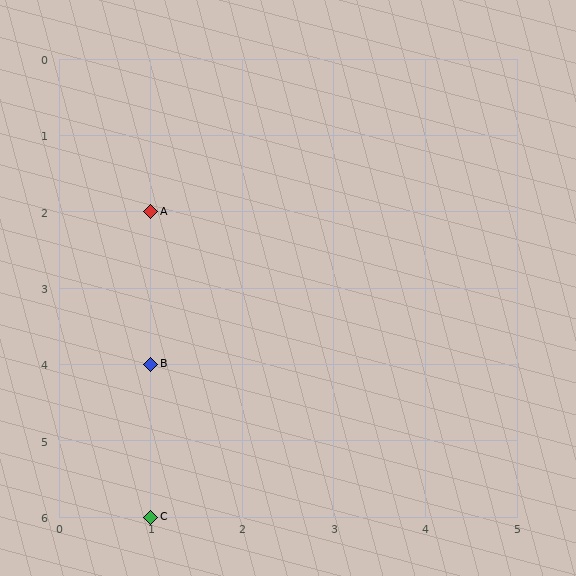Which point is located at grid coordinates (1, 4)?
Point B is at (1, 4).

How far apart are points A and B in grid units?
Points A and B are 2 rows apart.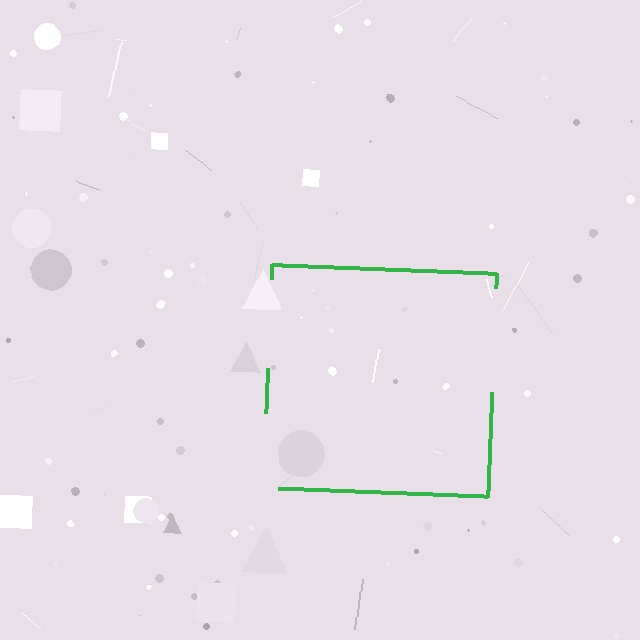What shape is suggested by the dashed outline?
The dashed outline suggests a square.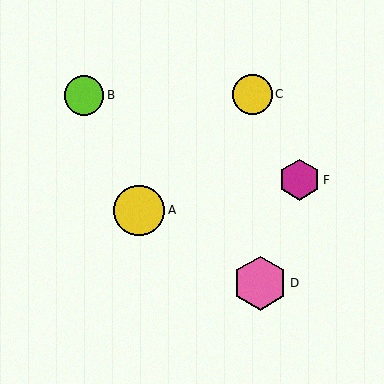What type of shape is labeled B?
Shape B is a lime circle.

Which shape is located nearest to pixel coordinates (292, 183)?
The magenta hexagon (labeled F) at (300, 180) is nearest to that location.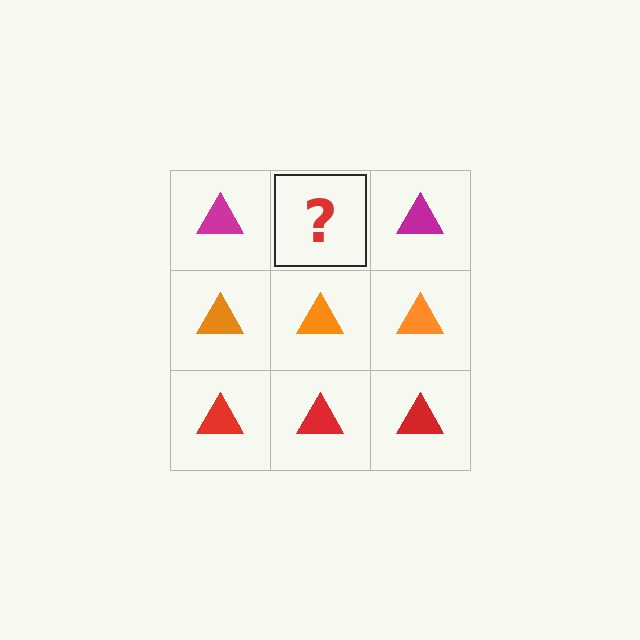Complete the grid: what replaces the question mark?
The question mark should be replaced with a magenta triangle.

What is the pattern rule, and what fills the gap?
The rule is that each row has a consistent color. The gap should be filled with a magenta triangle.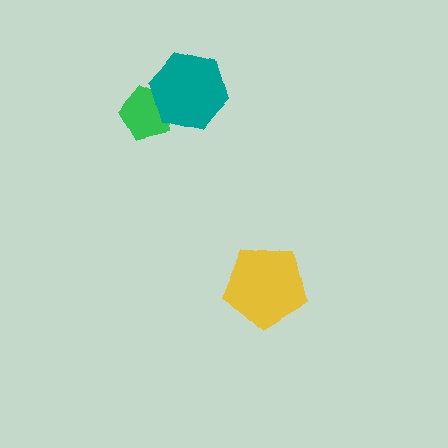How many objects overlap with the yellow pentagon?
0 objects overlap with the yellow pentagon.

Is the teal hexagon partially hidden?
No, no other shape covers it.